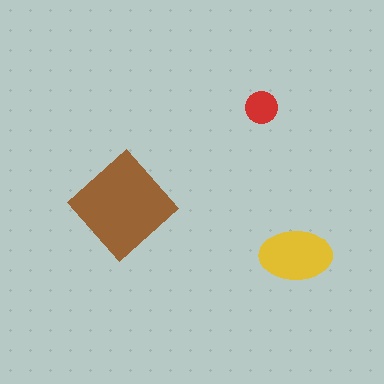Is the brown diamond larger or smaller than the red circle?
Larger.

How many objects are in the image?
There are 3 objects in the image.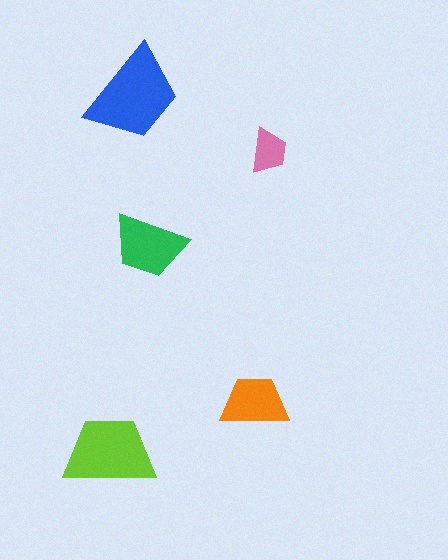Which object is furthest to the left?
The lime trapezoid is leftmost.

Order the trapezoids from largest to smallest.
the blue one, the lime one, the green one, the orange one, the pink one.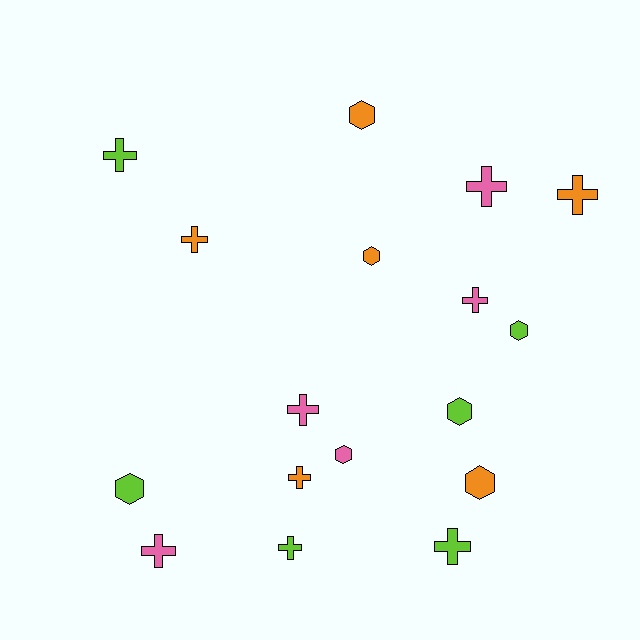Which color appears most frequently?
Orange, with 6 objects.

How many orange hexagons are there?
There are 3 orange hexagons.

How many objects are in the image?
There are 17 objects.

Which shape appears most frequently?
Cross, with 10 objects.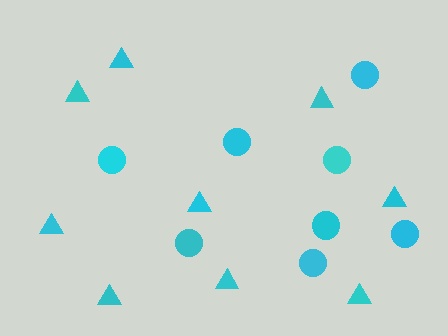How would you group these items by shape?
There are 2 groups: one group of circles (8) and one group of triangles (9).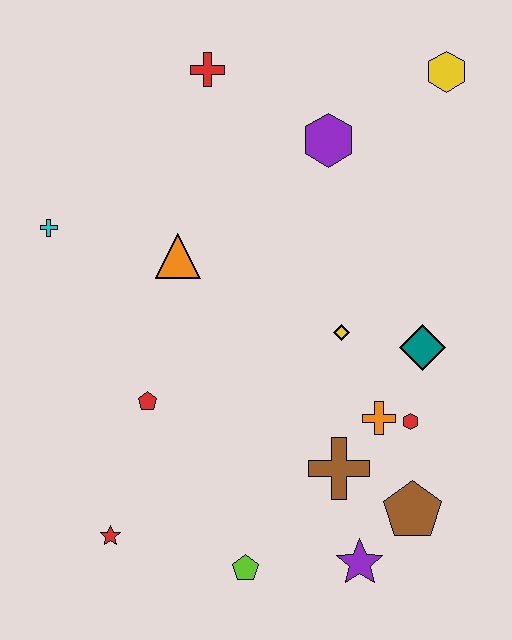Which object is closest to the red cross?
The purple hexagon is closest to the red cross.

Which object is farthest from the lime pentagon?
The yellow hexagon is farthest from the lime pentagon.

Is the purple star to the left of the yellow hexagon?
Yes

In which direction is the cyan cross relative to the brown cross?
The cyan cross is to the left of the brown cross.